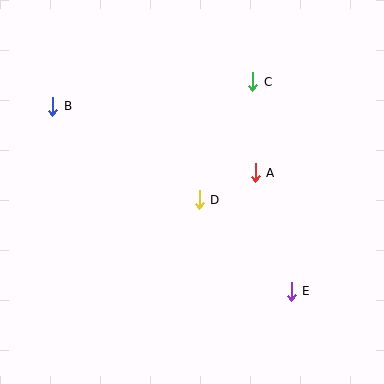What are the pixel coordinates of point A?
Point A is at (255, 173).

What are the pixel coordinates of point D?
Point D is at (199, 200).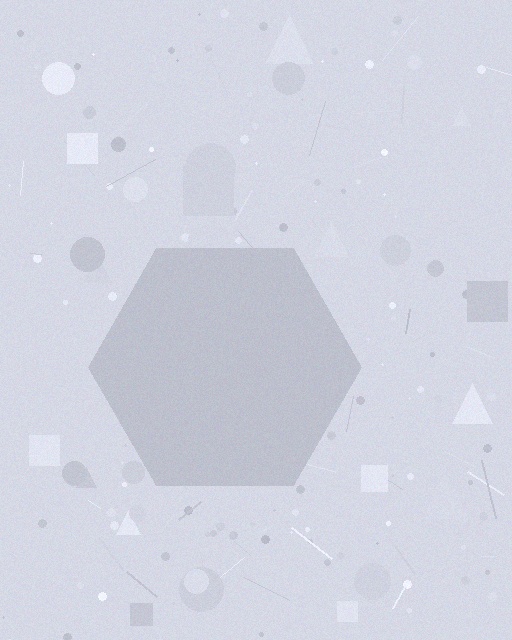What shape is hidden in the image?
A hexagon is hidden in the image.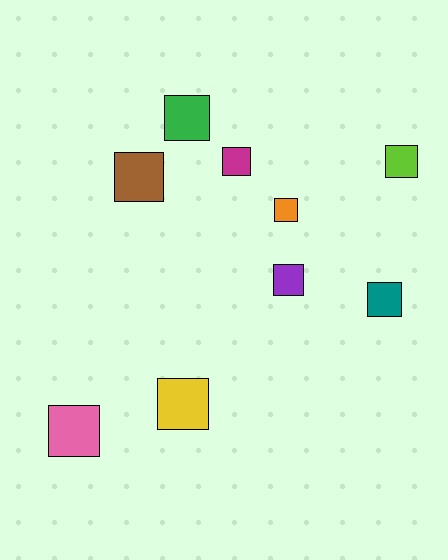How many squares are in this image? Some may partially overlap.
There are 9 squares.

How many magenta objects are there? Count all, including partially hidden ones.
There is 1 magenta object.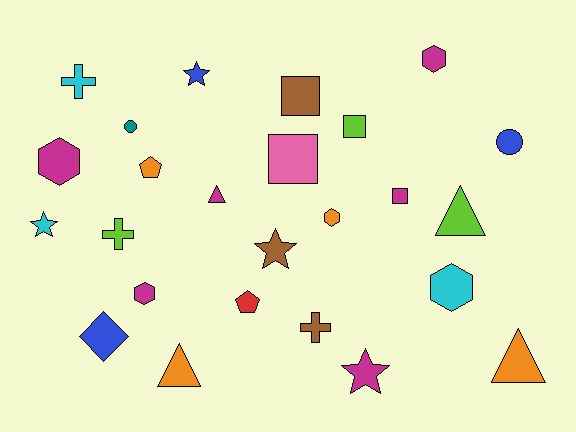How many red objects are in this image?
There is 1 red object.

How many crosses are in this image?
There are 3 crosses.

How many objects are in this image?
There are 25 objects.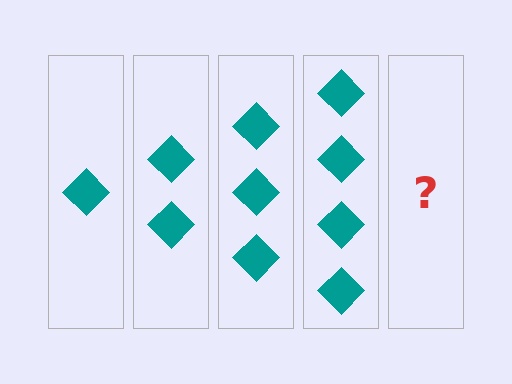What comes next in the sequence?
The next element should be 5 diamonds.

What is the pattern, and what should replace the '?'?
The pattern is that each step adds one more diamond. The '?' should be 5 diamonds.